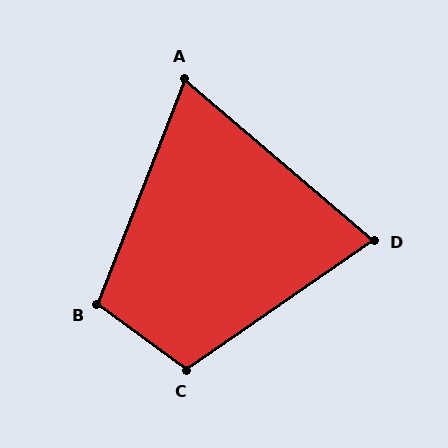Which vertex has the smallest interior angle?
A, at approximately 71 degrees.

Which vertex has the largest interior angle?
C, at approximately 109 degrees.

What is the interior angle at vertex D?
Approximately 75 degrees (acute).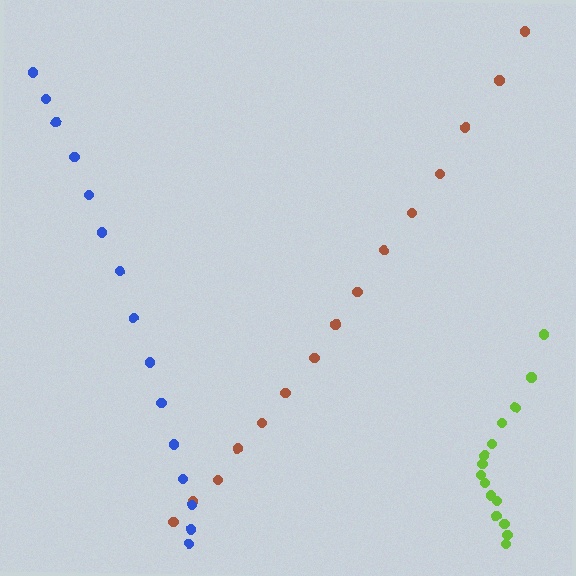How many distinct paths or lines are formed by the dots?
There are 3 distinct paths.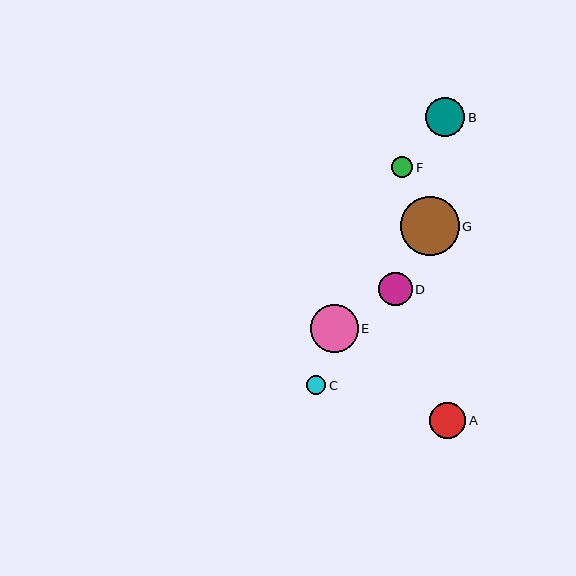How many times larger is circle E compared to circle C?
Circle E is approximately 2.6 times the size of circle C.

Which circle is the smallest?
Circle C is the smallest with a size of approximately 19 pixels.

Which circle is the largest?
Circle G is the largest with a size of approximately 58 pixels.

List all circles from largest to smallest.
From largest to smallest: G, E, B, A, D, F, C.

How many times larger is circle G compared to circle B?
Circle G is approximately 1.5 times the size of circle B.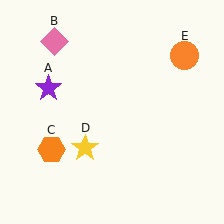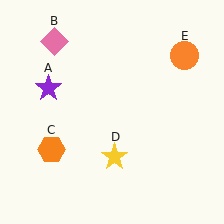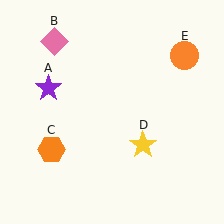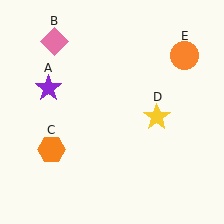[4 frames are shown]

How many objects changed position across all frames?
1 object changed position: yellow star (object D).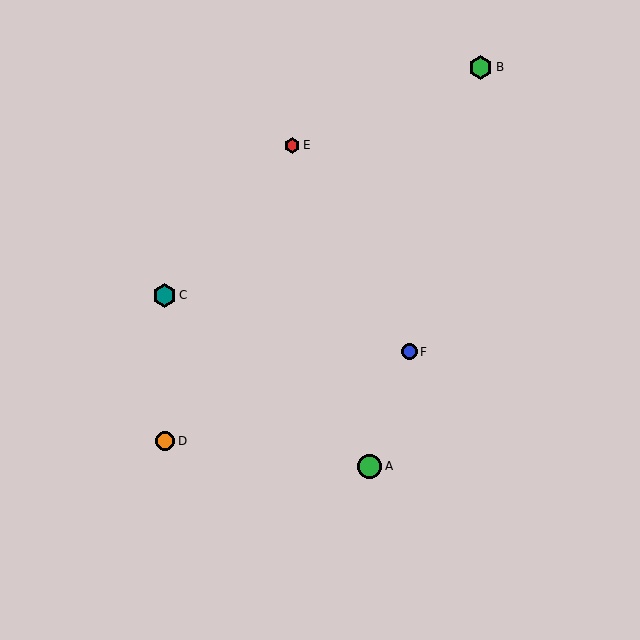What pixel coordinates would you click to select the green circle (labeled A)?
Click at (370, 466) to select the green circle A.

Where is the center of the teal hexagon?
The center of the teal hexagon is at (164, 295).